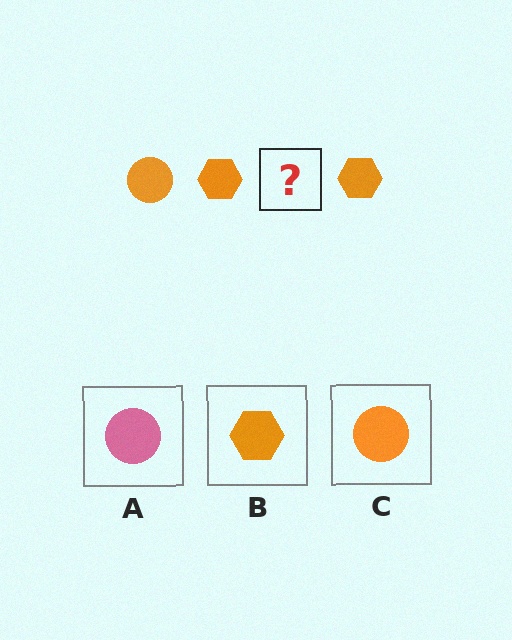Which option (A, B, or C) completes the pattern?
C.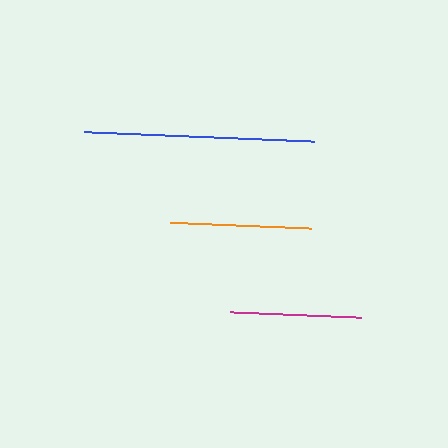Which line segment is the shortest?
The magenta line is the shortest at approximately 131 pixels.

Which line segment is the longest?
The blue line is the longest at approximately 231 pixels.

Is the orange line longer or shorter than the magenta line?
The orange line is longer than the magenta line.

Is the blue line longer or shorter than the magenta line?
The blue line is longer than the magenta line.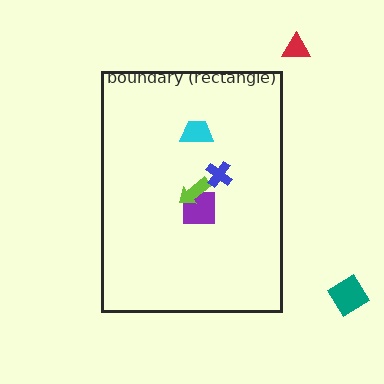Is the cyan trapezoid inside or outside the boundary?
Inside.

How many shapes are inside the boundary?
4 inside, 2 outside.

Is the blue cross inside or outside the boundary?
Inside.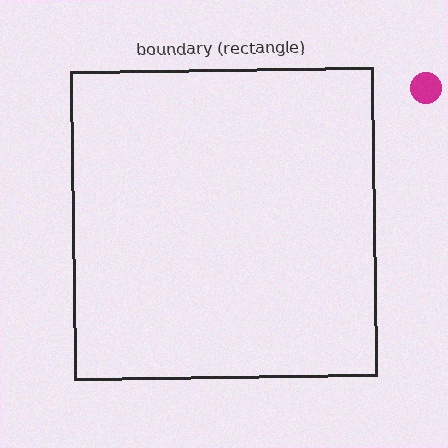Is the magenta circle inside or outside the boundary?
Outside.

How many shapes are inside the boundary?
0 inside, 1 outside.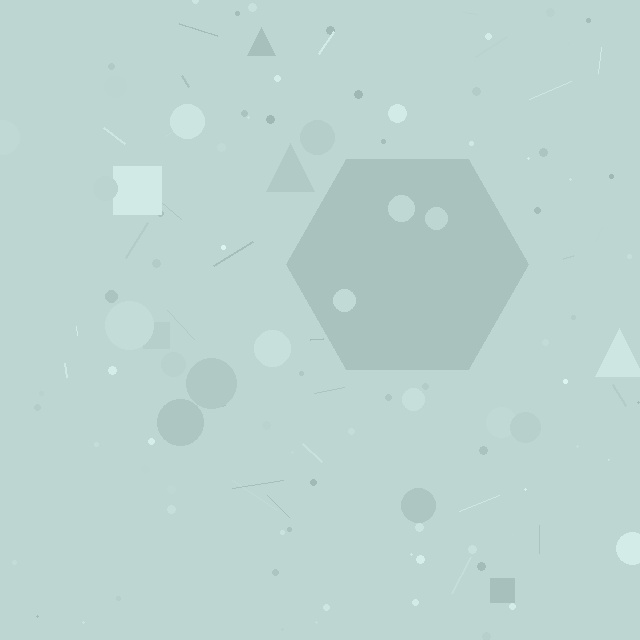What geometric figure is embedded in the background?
A hexagon is embedded in the background.